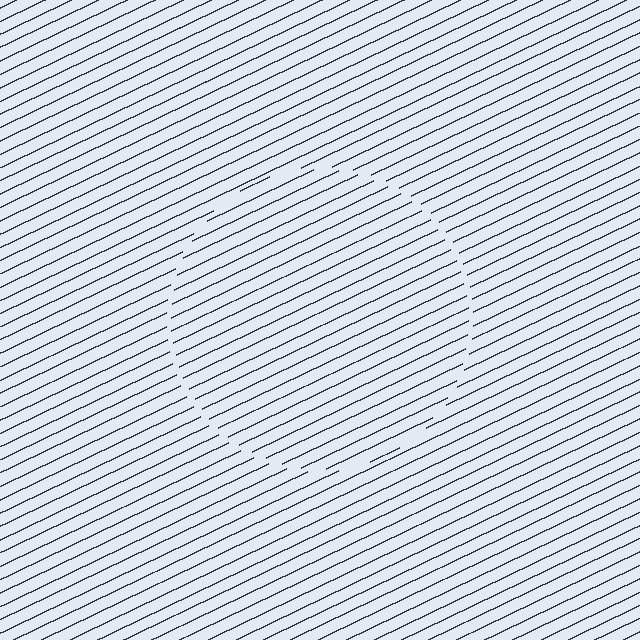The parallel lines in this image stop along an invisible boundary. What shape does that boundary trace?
An illusory circle. The interior of the shape contains the same grating, shifted by half a period — the contour is defined by the phase discontinuity where line-ends from the inner and outer gratings abut.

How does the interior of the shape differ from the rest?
The interior of the shape contains the same grating, shifted by half a period — the contour is defined by the phase discontinuity where line-ends from the inner and outer gratings abut.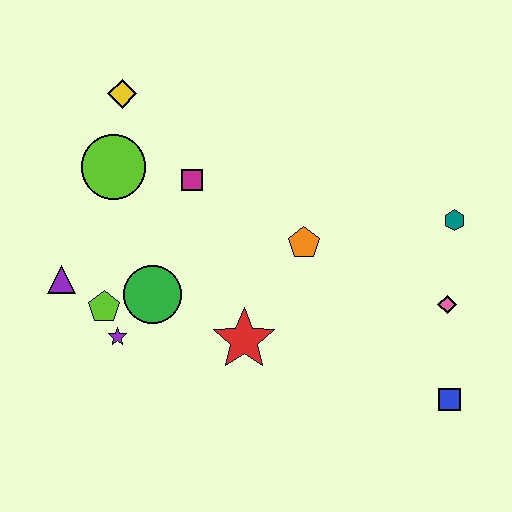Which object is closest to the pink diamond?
The teal hexagon is closest to the pink diamond.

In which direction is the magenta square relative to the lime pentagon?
The magenta square is above the lime pentagon.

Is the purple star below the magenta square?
Yes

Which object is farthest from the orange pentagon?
The purple triangle is farthest from the orange pentagon.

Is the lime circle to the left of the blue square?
Yes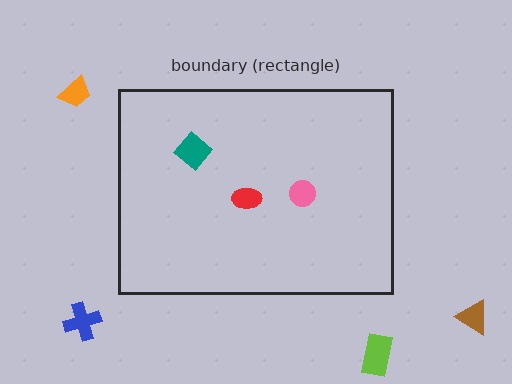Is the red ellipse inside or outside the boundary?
Inside.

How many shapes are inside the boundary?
3 inside, 4 outside.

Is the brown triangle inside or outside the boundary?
Outside.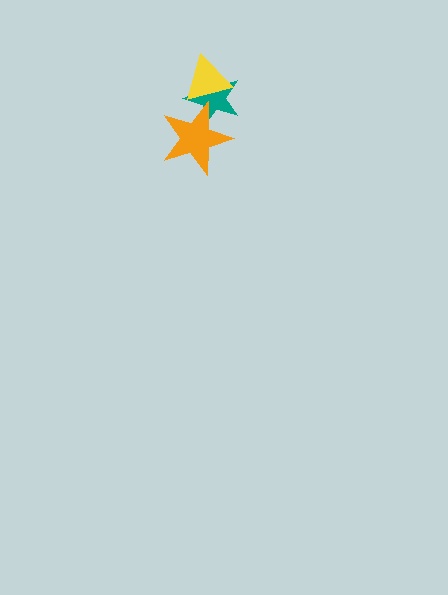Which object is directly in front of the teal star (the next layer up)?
The yellow triangle is directly in front of the teal star.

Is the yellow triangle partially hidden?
Yes, it is partially covered by another shape.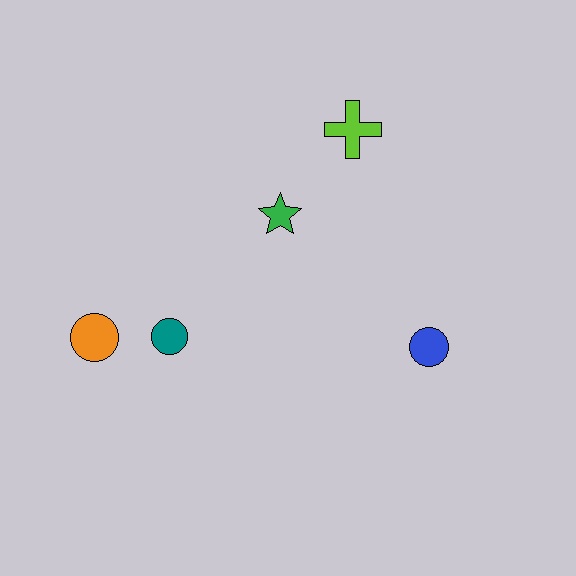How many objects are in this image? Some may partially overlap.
There are 5 objects.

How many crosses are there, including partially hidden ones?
There is 1 cross.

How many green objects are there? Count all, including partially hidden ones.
There is 1 green object.